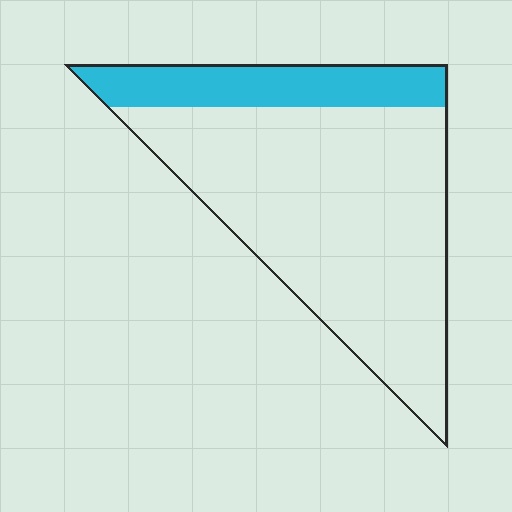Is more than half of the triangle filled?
No.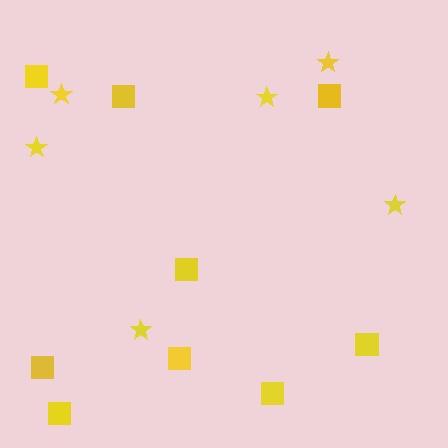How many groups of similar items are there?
There are 2 groups: one group of squares (9) and one group of stars (6).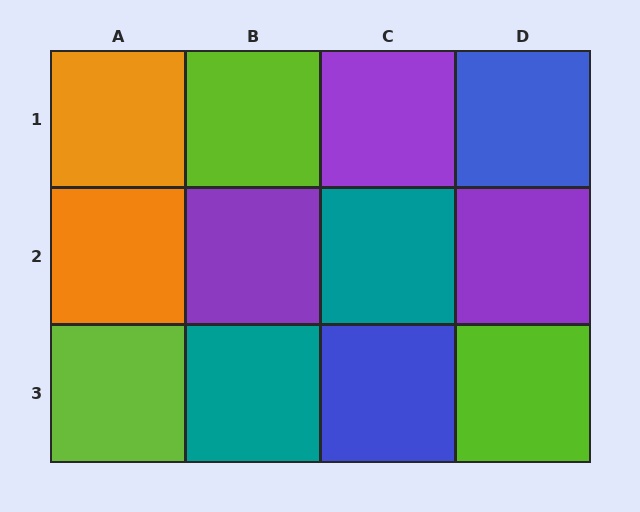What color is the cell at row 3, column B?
Teal.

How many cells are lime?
3 cells are lime.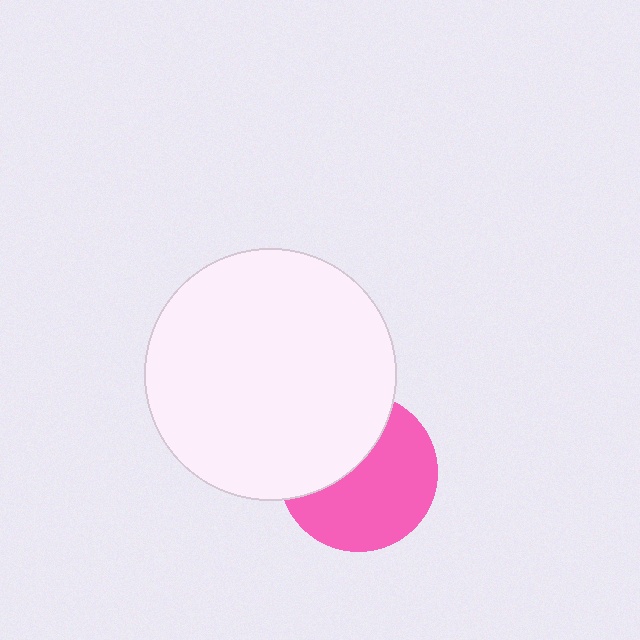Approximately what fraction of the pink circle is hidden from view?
Roughly 39% of the pink circle is hidden behind the white circle.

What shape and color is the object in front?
The object in front is a white circle.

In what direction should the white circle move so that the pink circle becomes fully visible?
The white circle should move toward the upper-left. That is the shortest direction to clear the overlap and leave the pink circle fully visible.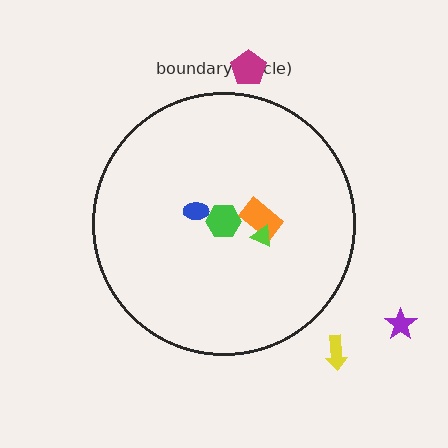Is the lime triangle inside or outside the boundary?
Inside.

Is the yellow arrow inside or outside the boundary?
Outside.